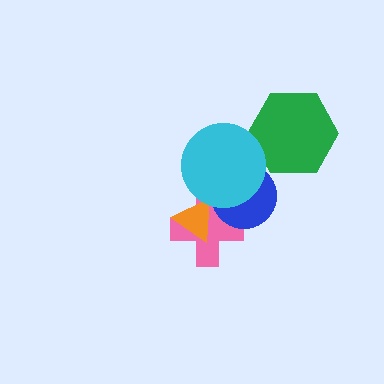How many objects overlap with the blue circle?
2 objects overlap with the blue circle.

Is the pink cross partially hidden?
Yes, it is partially covered by another shape.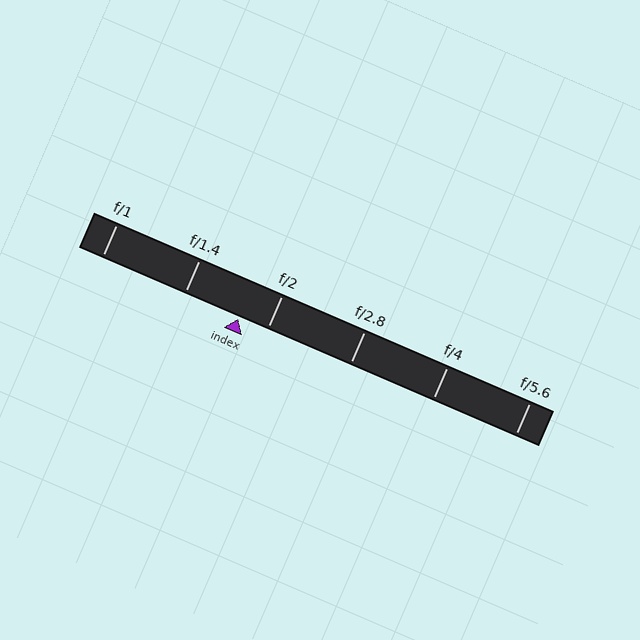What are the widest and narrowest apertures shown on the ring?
The widest aperture shown is f/1 and the narrowest is f/5.6.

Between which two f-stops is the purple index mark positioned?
The index mark is between f/1.4 and f/2.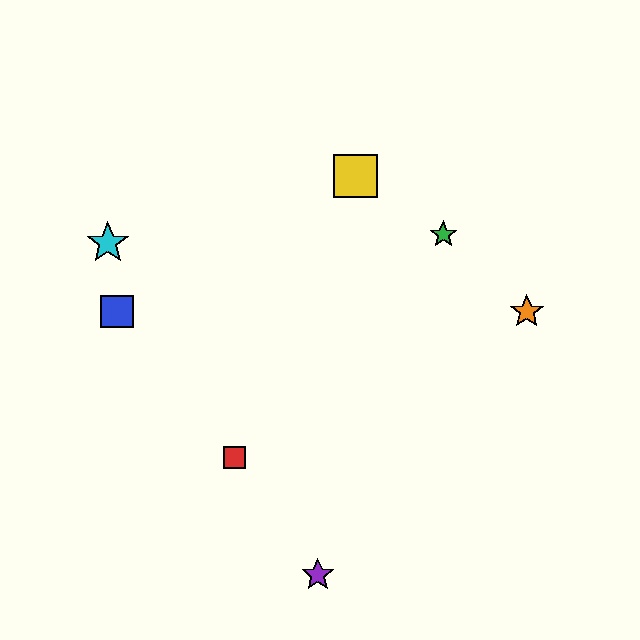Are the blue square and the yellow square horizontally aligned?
No, the blue square is at y≈312 and the yellow square is at y≈176.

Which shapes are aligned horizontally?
The blue square, the orange star are aligned horizontally.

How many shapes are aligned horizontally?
2 shapes (the blue square, the orange star) are aligned horizontally.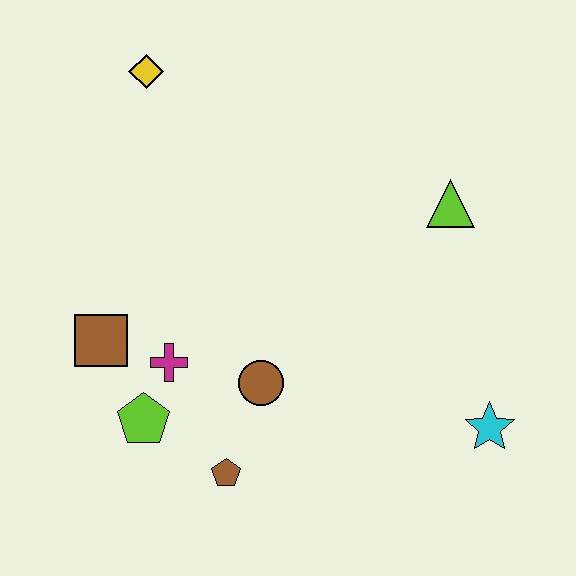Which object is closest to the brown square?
The magenta cross is closest to the brown square.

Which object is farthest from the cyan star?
The yellow diamond is farthest from the cyan star.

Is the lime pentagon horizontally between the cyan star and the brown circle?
No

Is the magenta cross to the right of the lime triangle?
No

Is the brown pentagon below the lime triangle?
Yes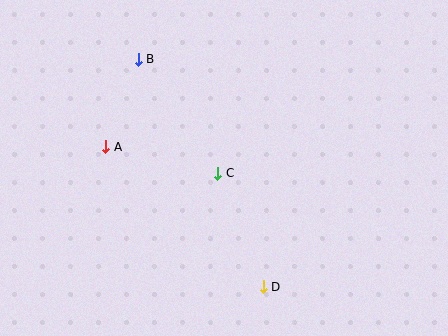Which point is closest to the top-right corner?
Point C is closest to the top-right corner.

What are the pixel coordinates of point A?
Point A is at (106, 147).